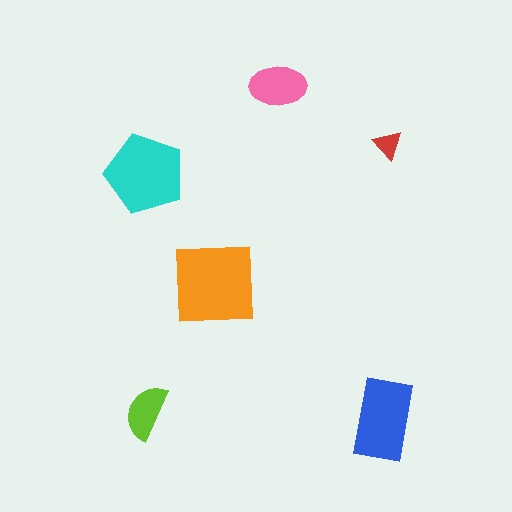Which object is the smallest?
The red triangle.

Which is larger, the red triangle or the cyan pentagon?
The cyan pentagon.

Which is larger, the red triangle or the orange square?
The orange square.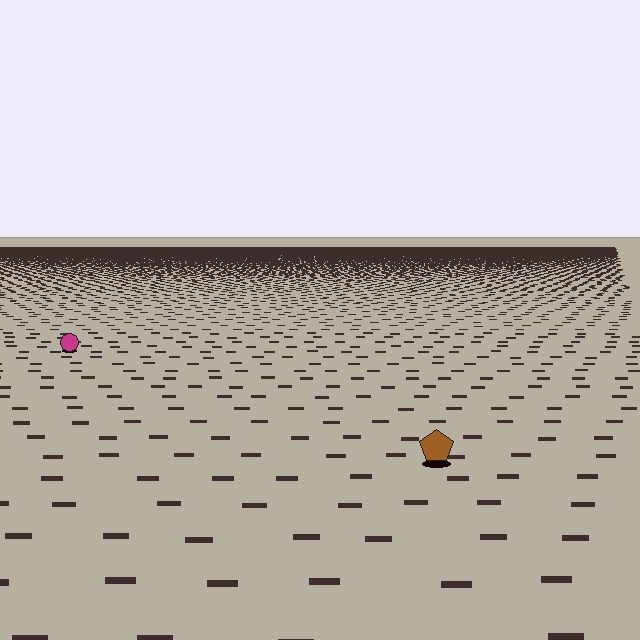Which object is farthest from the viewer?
The magenta circle is farthest from the viewer. It appears smaller and the ground texture around it is denser.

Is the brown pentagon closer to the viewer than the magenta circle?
Yes. The brown pentagon is closer — you can tell from the texture gradient: the ground texture is coarser near it.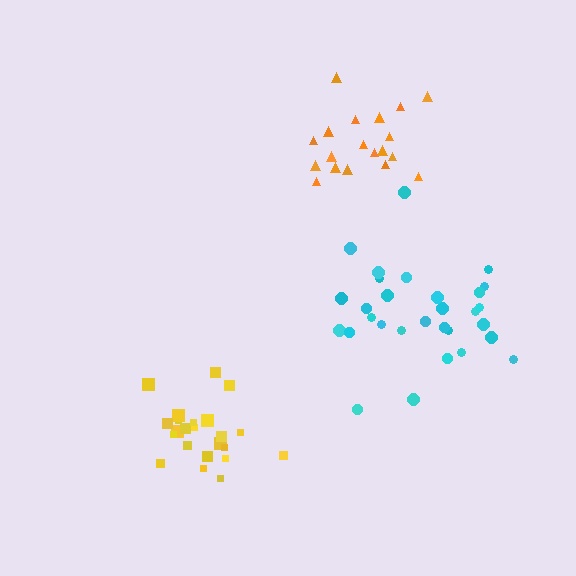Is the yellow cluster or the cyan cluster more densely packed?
Yellow.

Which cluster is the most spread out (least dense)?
Orange.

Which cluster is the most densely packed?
Yellow.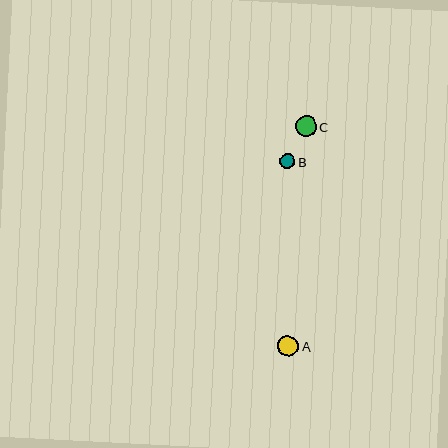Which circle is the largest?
Circle C is the largest with a size of approximately 21 pixels.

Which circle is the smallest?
Circle B is the smallest with a size of approximately 15 pixels.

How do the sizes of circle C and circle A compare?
Circle C and circle A are approximately the same size.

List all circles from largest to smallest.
From largest to smallest: C, A, B.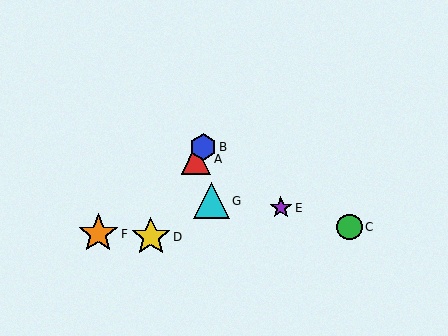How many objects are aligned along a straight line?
3 objects (A, B, D) are aligned along a straight line.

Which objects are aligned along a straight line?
Objects A, B, D are aligned along a straight line.